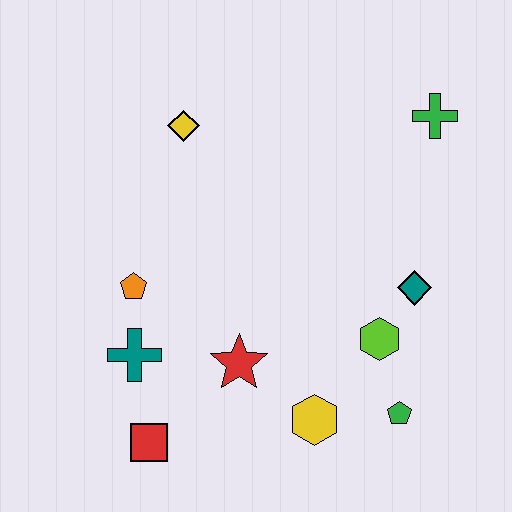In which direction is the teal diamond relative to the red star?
The teal diamond is to the right of the red star.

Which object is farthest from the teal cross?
The green cross is farthest from the teal cross.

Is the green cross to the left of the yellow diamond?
No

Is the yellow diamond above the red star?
Yes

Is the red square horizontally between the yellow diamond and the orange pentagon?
Yes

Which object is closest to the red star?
The yellow hexagon is closest to the red star.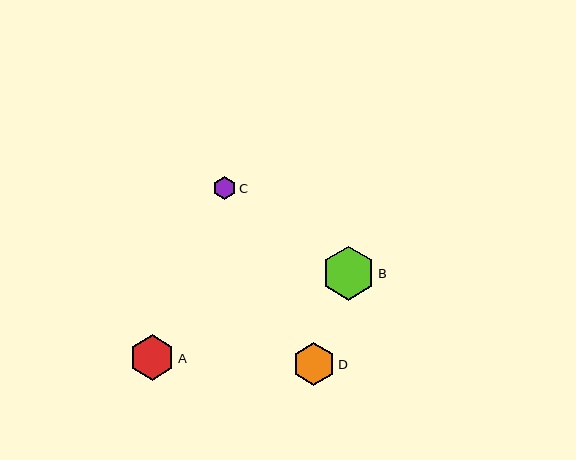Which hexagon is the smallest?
Hexagon C is the smallest with a size of approximately 23 pixels.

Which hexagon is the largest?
Hexagon B is the largest with a size of approximately 54 pixels.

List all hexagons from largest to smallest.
From largest to smallest: B, A, D, C.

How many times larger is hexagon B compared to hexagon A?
Hexagon B is approximately 1.2 times the size of hexagon A.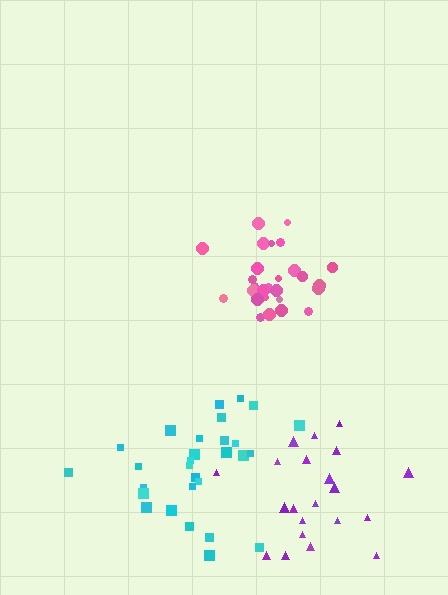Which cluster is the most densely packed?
Pink.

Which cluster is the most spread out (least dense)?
Purple.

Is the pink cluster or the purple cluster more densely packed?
Pink.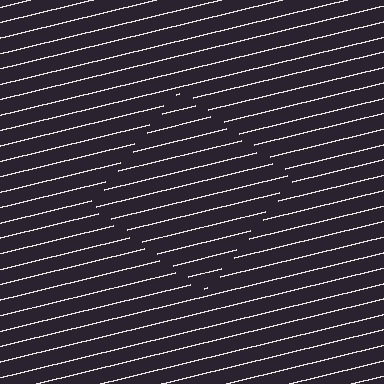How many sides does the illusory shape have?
4 sides — the line-ends trace a square.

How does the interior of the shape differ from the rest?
The interior of the shape contains the same grating, shifted by half a period — the contour is defined by the phase discontinuity where line-ends from the inner and outer gratings abut.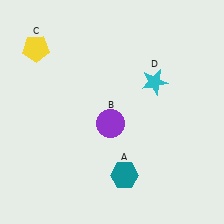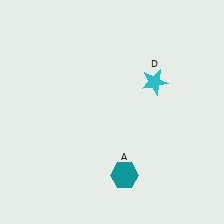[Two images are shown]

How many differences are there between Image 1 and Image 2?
There are 2 differences between the two images.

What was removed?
The yellow pentagon (C), the purple circle (B) were removed in Image 2.